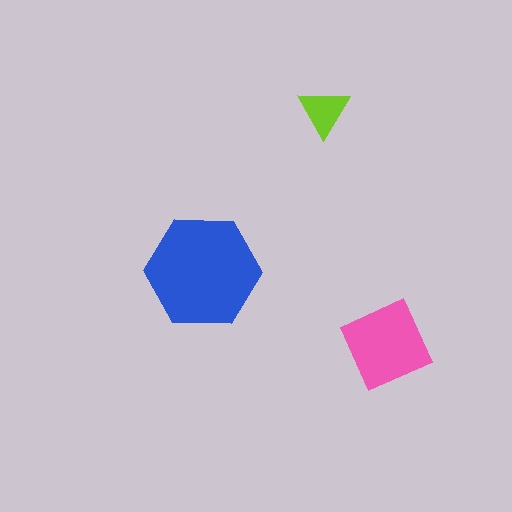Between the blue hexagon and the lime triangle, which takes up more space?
The blue hexagon.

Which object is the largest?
The blue hexagon.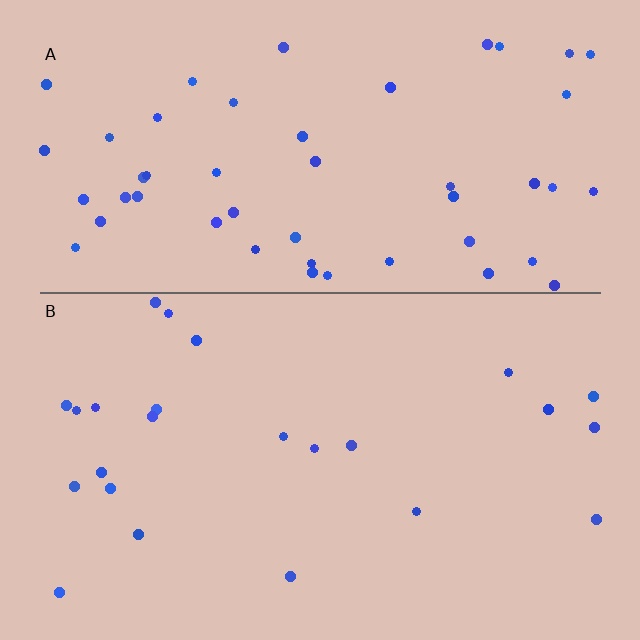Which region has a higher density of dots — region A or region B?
A (the top).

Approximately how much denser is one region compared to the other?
Approximately 2.1× — region A over region B.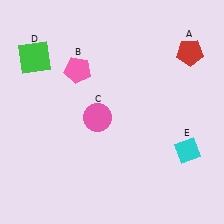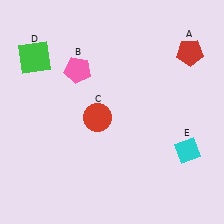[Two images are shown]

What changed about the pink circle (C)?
In Image 1, C is pink. In Image 2, it changed to red.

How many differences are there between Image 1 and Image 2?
There is 1 difference between the two images.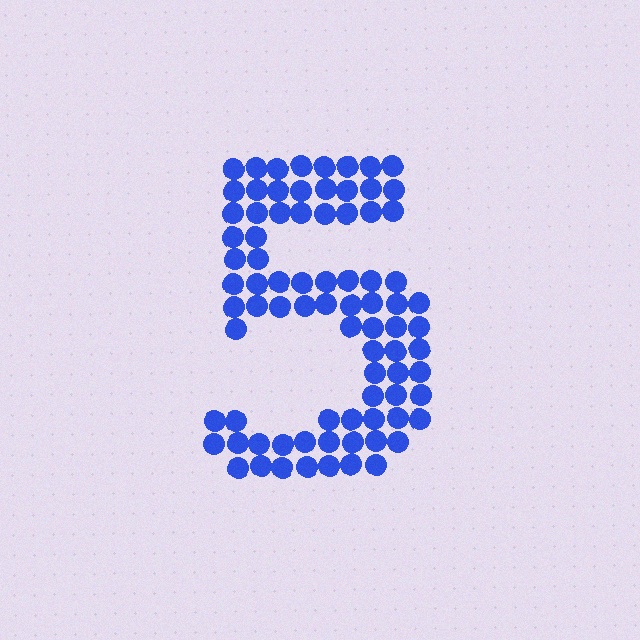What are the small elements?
The small elements are circles.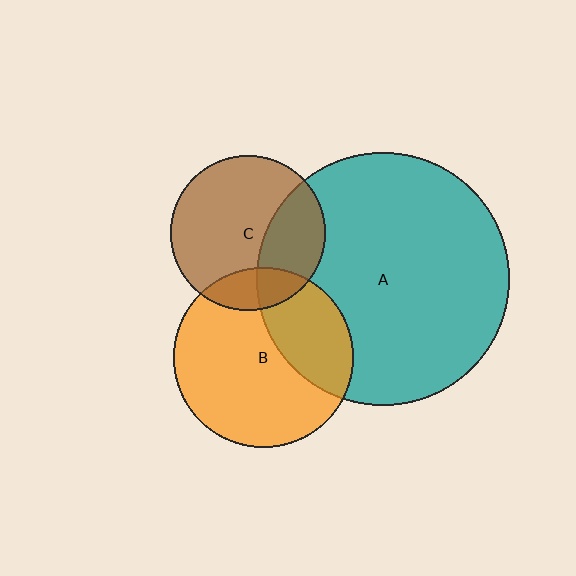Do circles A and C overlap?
Yes.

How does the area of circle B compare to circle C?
Approximately 1.4 times.